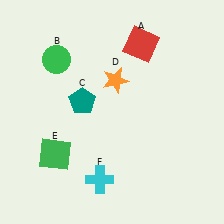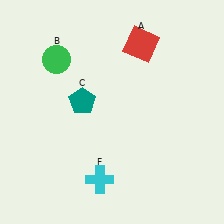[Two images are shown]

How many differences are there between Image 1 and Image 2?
There are 2 differences between the two images.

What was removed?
The orange star (D), the green square (E) were removed in Image 2.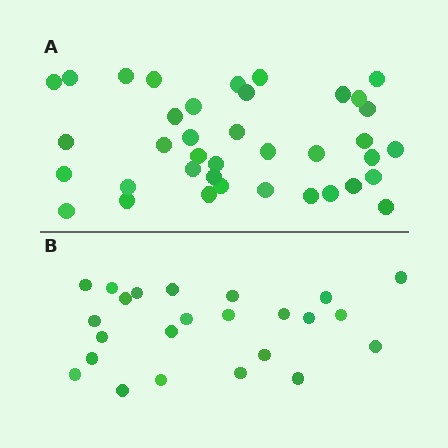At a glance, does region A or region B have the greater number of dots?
Region A (the top region) has more dots.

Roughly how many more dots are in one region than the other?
Region A has approximately 15 more dots than region B.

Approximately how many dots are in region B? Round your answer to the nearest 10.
About 20 dots. (The exact count is 24, which rounds to 20.)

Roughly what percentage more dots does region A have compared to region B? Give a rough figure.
About 60% more.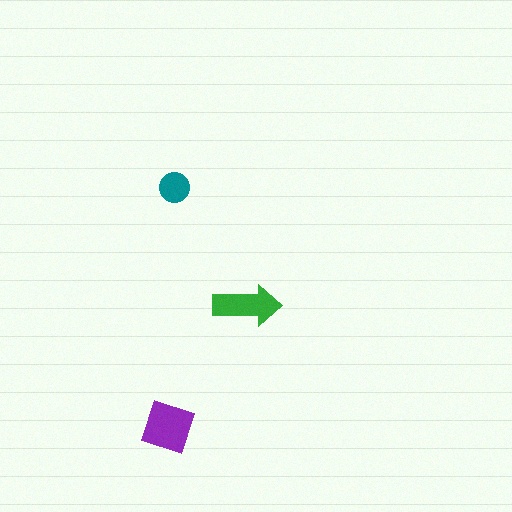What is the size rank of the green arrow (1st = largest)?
2nd.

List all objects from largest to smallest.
The purple diamond, the green arrow, the teal circle.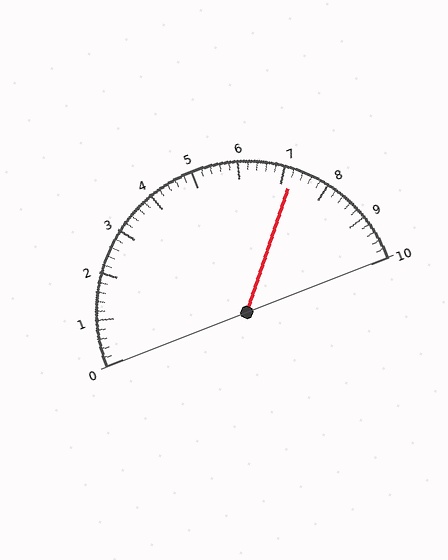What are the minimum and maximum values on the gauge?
The gauge ranges from 0 to 10.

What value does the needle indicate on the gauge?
The needle indicates approximately 7.2.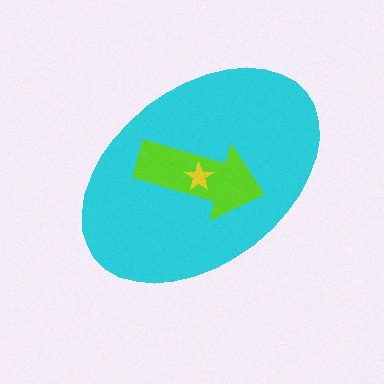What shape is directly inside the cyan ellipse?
The lime arrow.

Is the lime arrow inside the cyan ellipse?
Yes.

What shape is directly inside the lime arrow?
The yellow star.